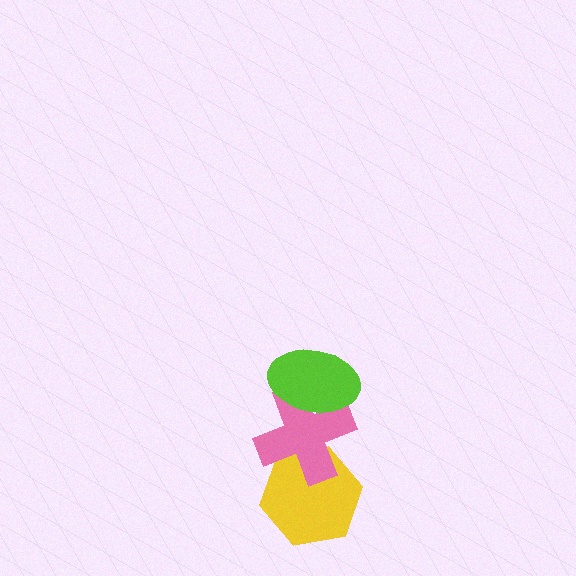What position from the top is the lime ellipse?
The lime ellipse is 1st from the top.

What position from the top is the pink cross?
The pink cross is 2nd from the top.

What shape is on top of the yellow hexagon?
The pink cross is on top of the yellow hexagon.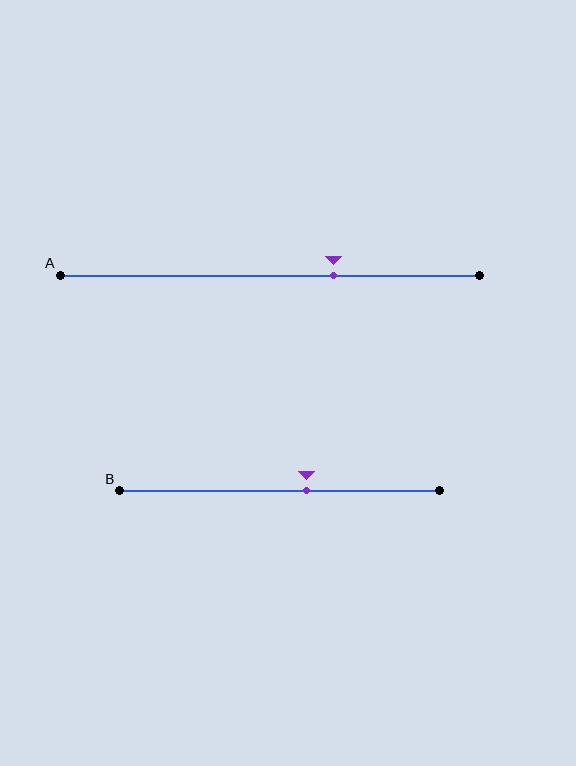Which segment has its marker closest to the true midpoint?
Segment B has its marker closest to the true midpoint.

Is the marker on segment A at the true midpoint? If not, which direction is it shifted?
No, the marker on segment A is shifted to the right by about 15% of the segment length.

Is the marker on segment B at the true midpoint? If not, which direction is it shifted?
No, the marker on segment B is shifted to the right by about 8% of the segment length.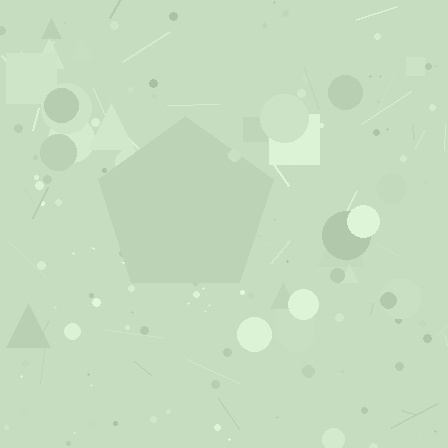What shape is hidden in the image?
A pentagon is hidden in the image.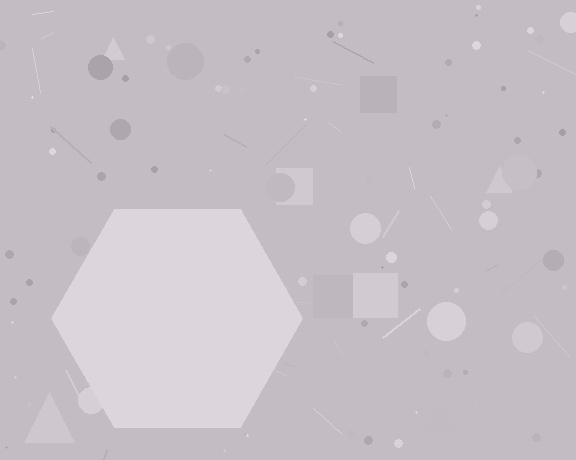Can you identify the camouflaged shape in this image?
The camouflaged shape is a hexagon.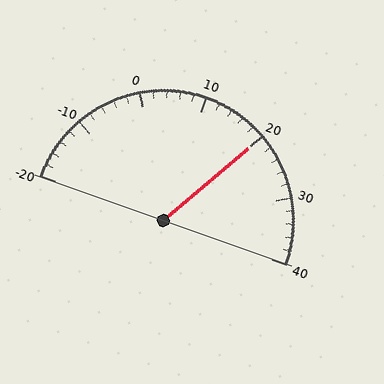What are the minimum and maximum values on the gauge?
The gauge ranges from -20 to 40.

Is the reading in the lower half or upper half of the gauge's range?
The reading is in the upper half of the range (-20 to 40).